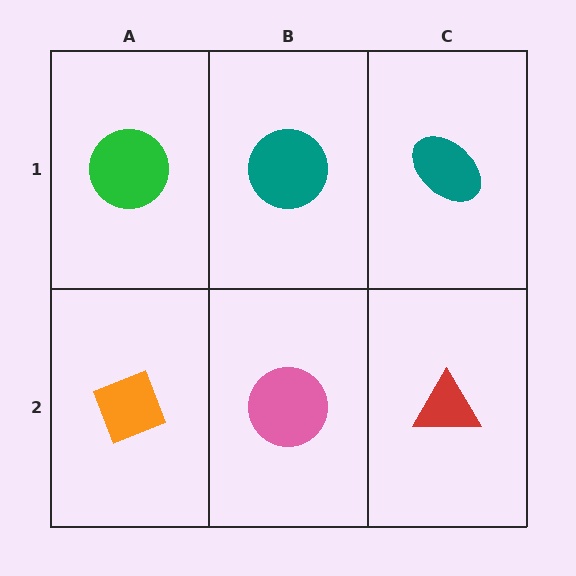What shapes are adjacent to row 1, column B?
A pink circle (row 2, column B), a green circle (row 1, column A), a teal ellipse (row 1, column C).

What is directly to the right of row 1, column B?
A teal ellipse.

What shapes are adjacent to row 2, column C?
A teal ellipse (row 1, column C), a pink circle (row 2, column B).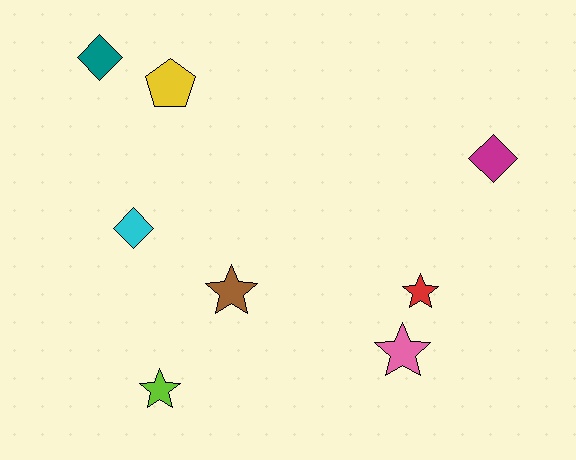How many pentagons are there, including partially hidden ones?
There is 1 pentagon.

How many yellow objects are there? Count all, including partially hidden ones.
There is 1 yellow object.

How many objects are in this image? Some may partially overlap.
There are 8 objects.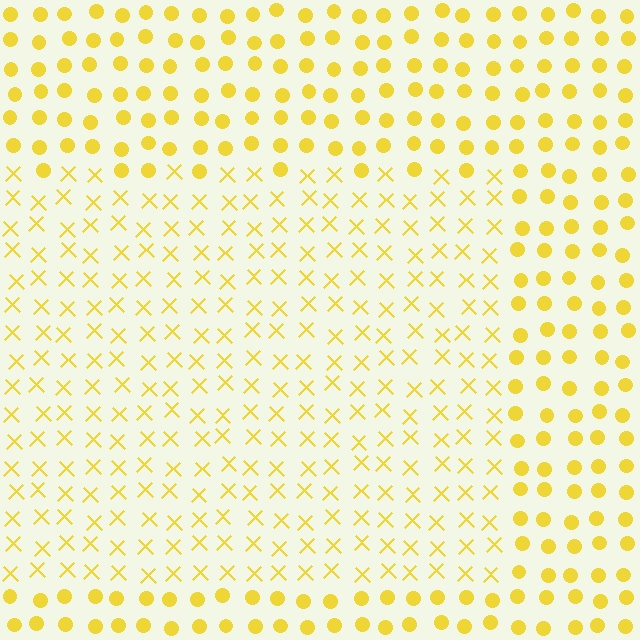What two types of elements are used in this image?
The image uses X marks inside the rectangle region and circles outside it.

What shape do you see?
I see a rectangle.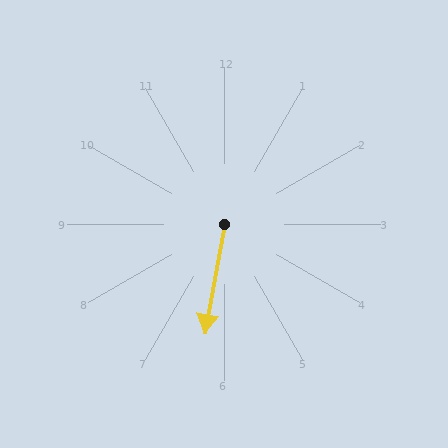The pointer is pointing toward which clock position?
Roughly 6 o'clock.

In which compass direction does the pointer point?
South.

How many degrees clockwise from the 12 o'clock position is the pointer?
Approximately 190 degrees.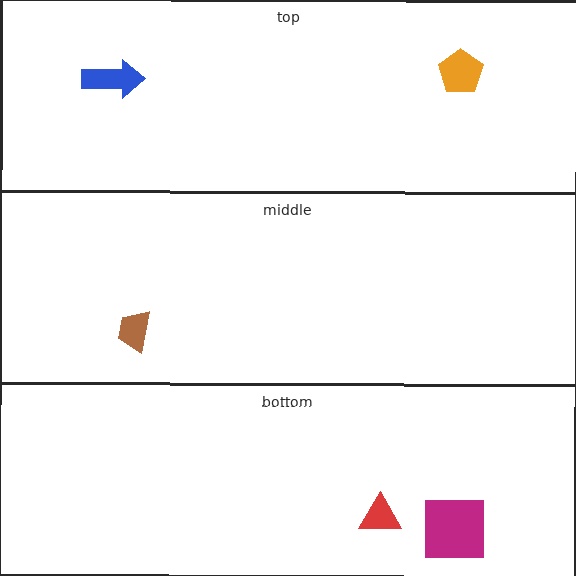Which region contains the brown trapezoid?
The middle region.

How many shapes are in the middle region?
1.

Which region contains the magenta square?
The bottom region.